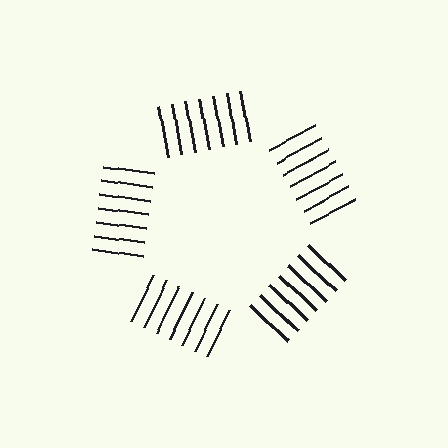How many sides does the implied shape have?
5 sides — the line-ends trace a pentagon.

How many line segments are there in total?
35 — 7 along each of the 5 edges.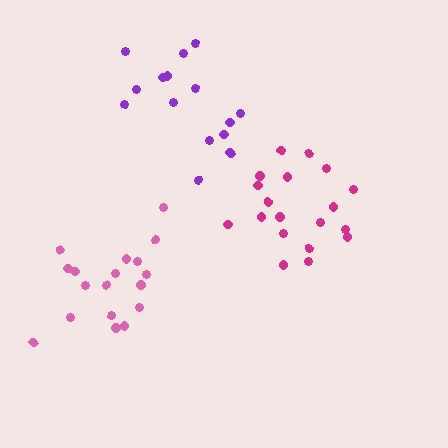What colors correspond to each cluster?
The clusters are colored: purple, magenta, pink.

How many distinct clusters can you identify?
There are 3 distinct clusters.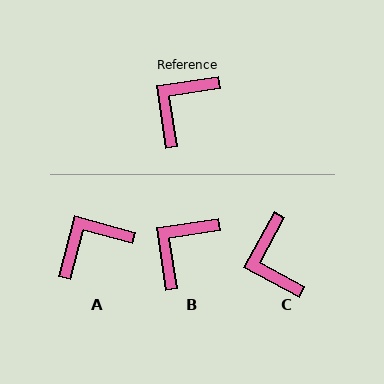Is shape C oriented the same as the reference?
No, it is off by about 53 degrees.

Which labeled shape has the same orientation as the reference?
B.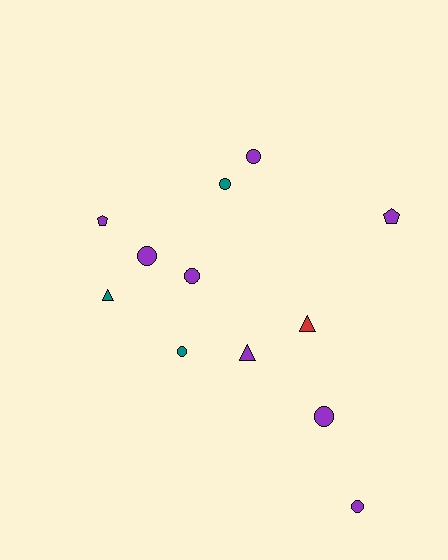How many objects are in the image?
There are 12 objects.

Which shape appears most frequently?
Circle, with 7 objects.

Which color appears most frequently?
Purple, with 8 objects.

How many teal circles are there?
There are 2 teal circles.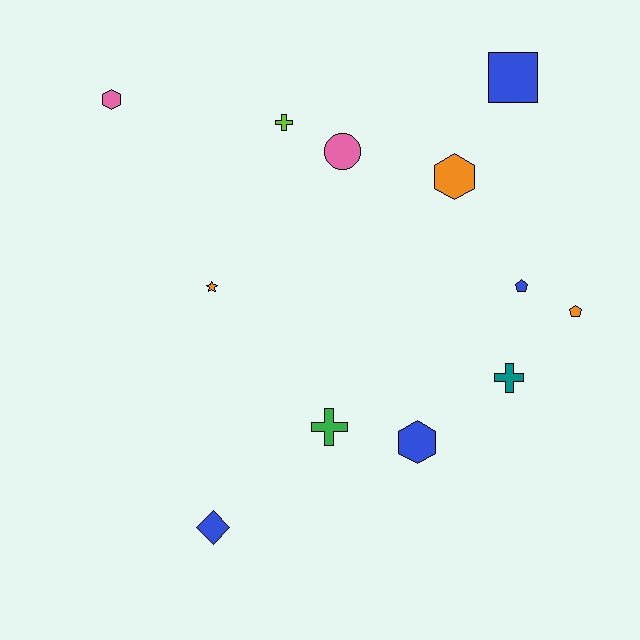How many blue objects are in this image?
There are 4 blue objects.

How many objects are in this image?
There are 12 objects.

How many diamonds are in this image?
There is 1 diamond.